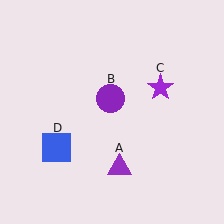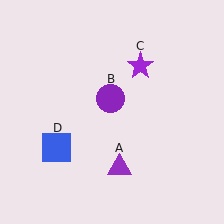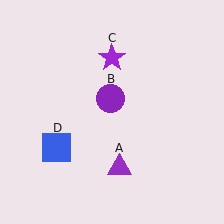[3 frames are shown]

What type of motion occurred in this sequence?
The purple star (object C) rotated counterclockwise around the center of the scene.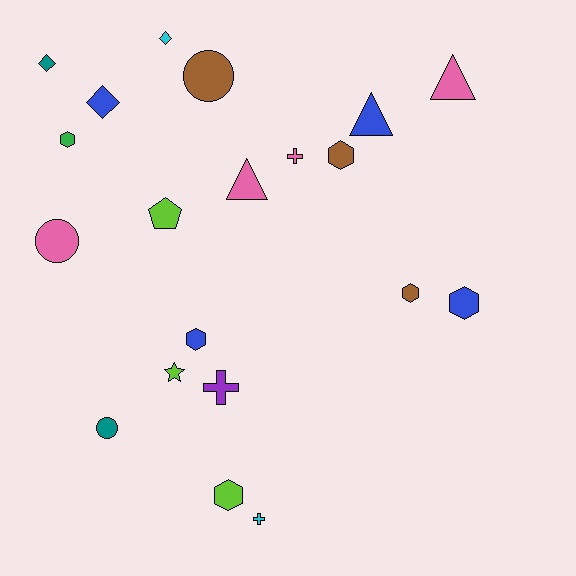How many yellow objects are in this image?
There are no yellow objects.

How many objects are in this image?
There are 20 objects.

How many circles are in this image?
There are 3 circles.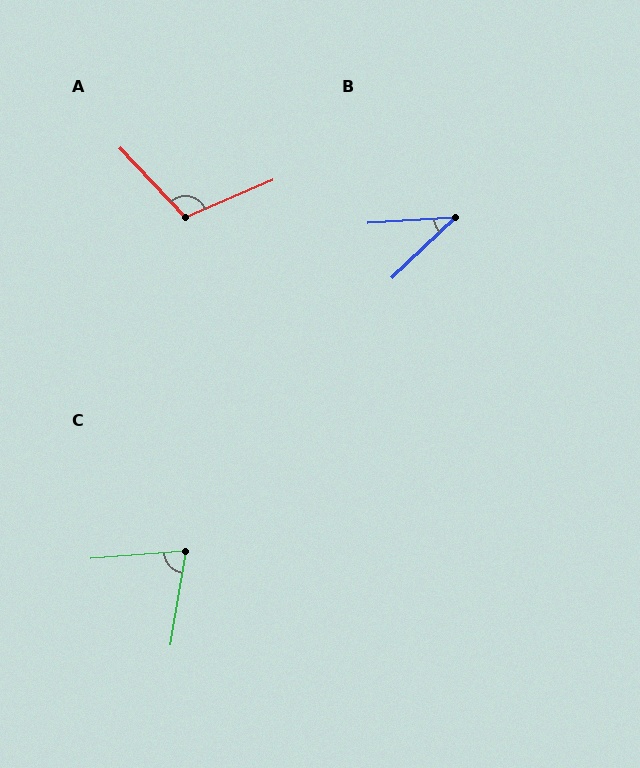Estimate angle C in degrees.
Approximately 76 degrees.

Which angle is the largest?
A, at approximately 110 degrees.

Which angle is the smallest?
B, at approximately 40 degrees.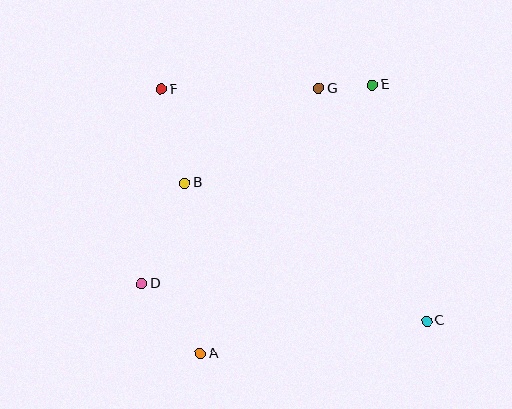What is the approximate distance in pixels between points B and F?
The distance between B and F is approximately 97 pixels.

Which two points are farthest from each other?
Points C and F are farthest from each other.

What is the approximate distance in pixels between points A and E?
The distance between A and E is approximately 319 pixels.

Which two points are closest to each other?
Points E and G are closest to each other.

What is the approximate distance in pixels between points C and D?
The distance between C and D is approximately 288 pixels.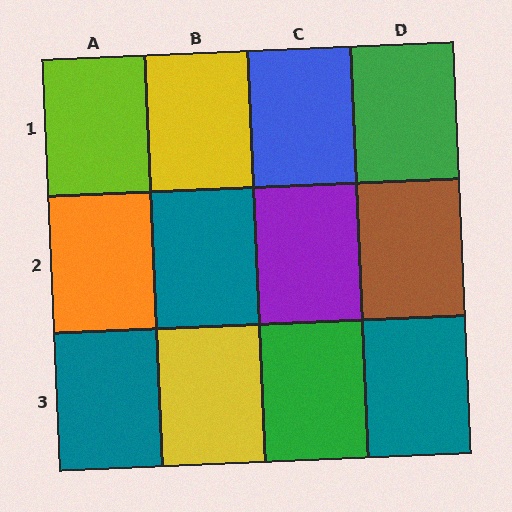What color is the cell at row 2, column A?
Orange.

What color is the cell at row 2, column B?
Teal.